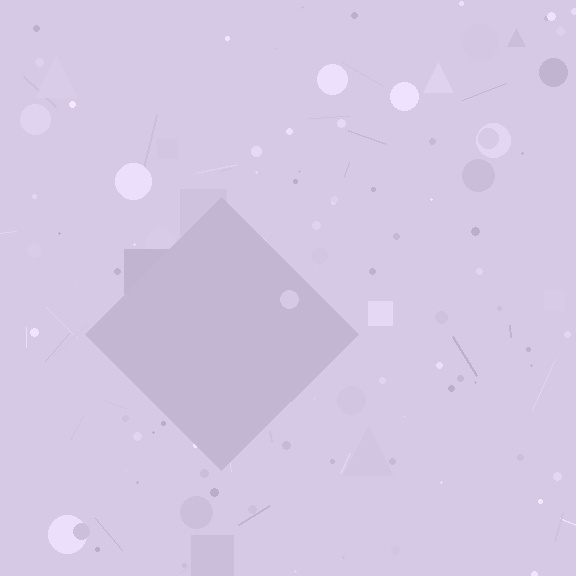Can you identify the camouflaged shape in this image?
The camouflaged shape is a diamond.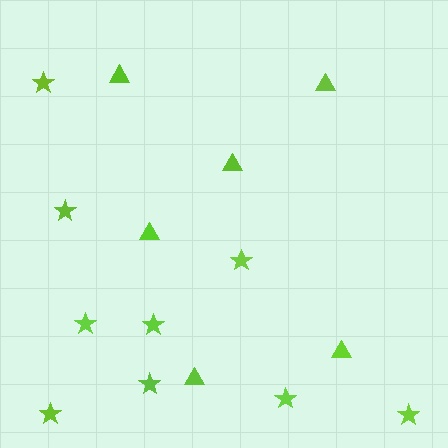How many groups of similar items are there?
There are 2 groups: one group of triangles (6) and one group of stars (9).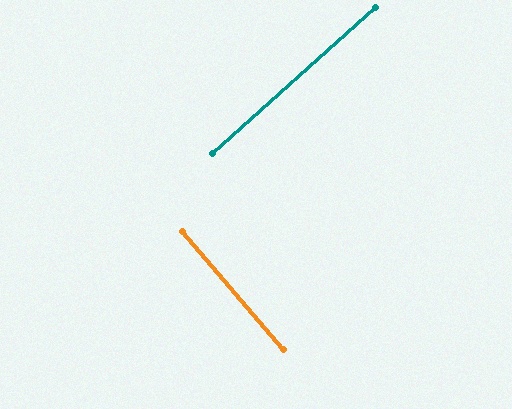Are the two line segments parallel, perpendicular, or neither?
Perpendicular — they meet at approximately 89°.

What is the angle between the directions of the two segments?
Approximately 89 degrees.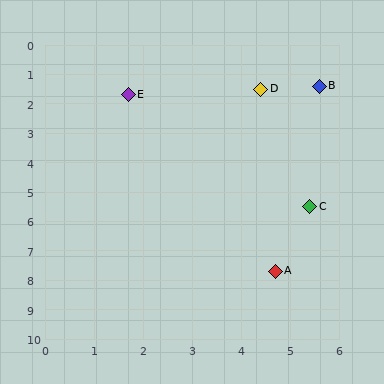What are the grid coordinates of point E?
Point E is at approximately (1.7, 1.7).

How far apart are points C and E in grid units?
Points C and E are about 5.3 grid units apart.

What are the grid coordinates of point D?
Point D is at approximately (4.4, 1.5).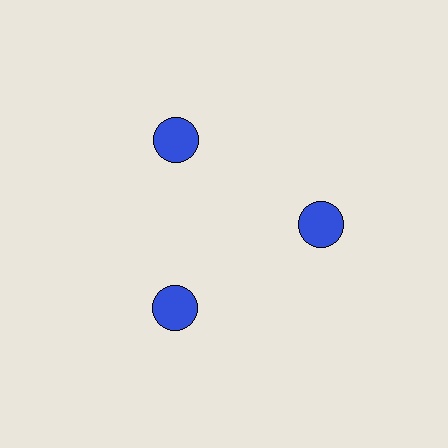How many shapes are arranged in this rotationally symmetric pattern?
There are 3 shapes, arranged in 3 groups of 1.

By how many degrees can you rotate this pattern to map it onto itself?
The pattern maps onto itself every 120 degrees of rotation.